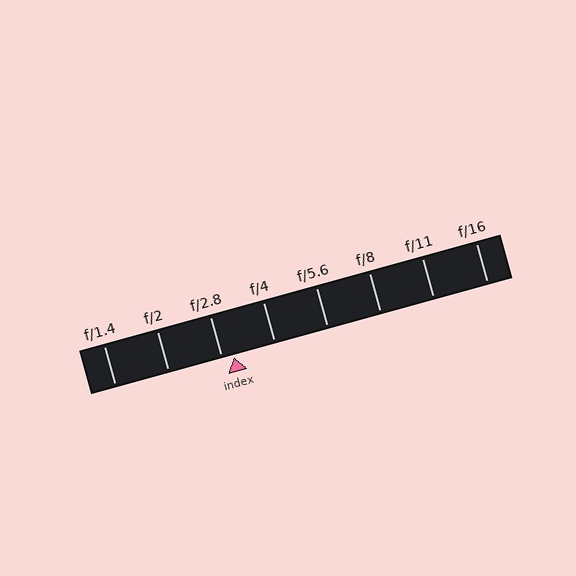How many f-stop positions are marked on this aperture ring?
There are 8 f-stop positions marked.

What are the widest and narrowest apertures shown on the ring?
The widest aperture shown is f/1.4 and the narrowest is f/16.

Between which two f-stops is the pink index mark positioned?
The index mark is between f/2.8 and f/4.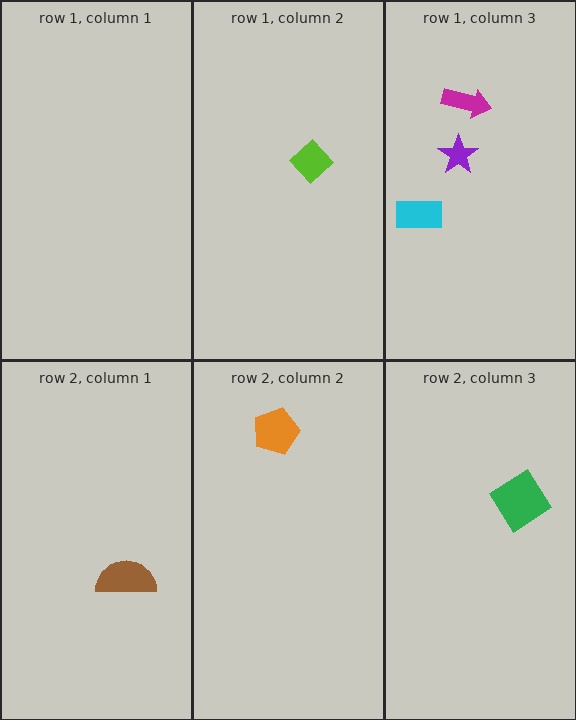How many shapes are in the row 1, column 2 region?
1.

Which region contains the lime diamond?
The row 1, column 2 region.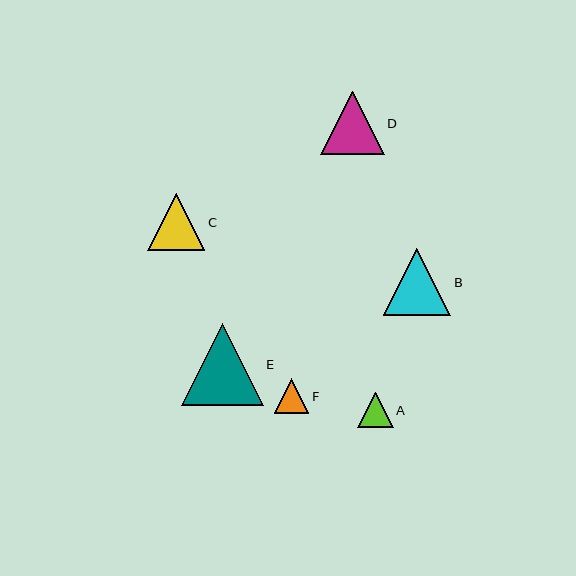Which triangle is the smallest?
Triangle F is the smallest with a size of approximately 35 pixels.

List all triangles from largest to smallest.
From largest to smallest: E, B, D, C, A, F.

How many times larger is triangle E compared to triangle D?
Triangle E is approximately 1.3 times the size of triangle D.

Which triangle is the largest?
Triangle E is the largest with a size of approximately 82 pixels.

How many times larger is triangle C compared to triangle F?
Triangle C is approximately 1.6 times the size of triangle F.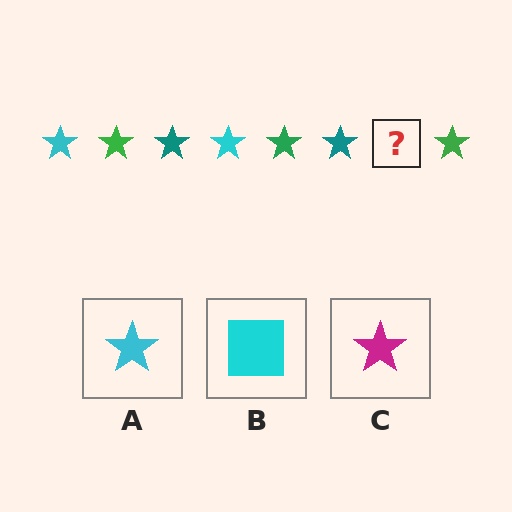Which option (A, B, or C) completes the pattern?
A.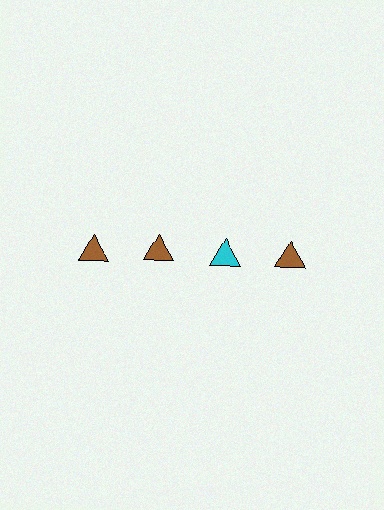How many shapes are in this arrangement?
There are 4 shapes arranged in a grid pattern.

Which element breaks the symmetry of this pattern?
The cyan triangle in the top row, center column breaks the symmetry. All other shapes are brown triangles.